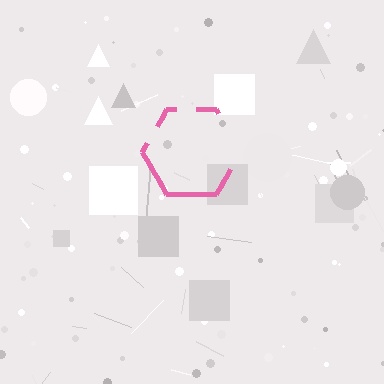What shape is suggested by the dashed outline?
The dashed outline suggests a hexagon.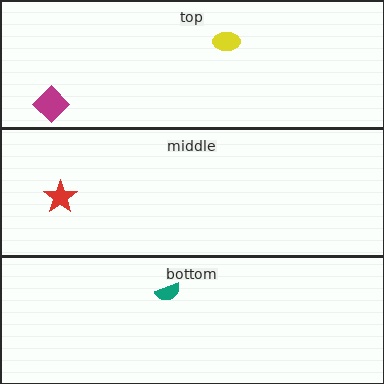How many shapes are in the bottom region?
1.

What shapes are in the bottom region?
The teal semicircle.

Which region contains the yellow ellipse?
The top region.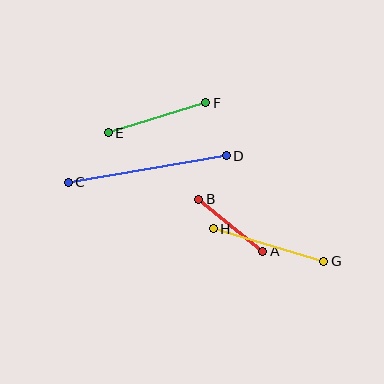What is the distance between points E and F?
The distance is approximately 102 pixels.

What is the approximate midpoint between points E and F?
The midpoint is at approximately (157, 118) pixels.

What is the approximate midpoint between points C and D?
The midpoint is at approximately (147, 169) pixels.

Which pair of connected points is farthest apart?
Points C and D are farthest apart.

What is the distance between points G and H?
The distance is approximately 115 pixels.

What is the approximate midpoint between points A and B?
The midpoint is at approximately (231, 225) pixels.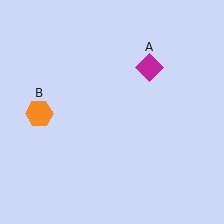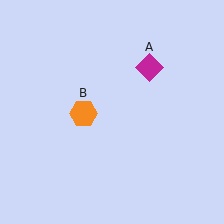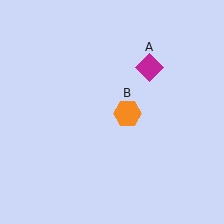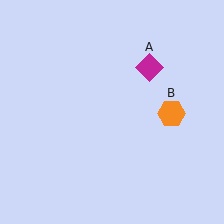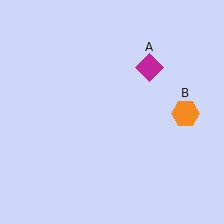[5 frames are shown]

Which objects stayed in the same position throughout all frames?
Magenta diamond (object A) remained stationary.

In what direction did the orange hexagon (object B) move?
The orange hexagon (object B) moved right.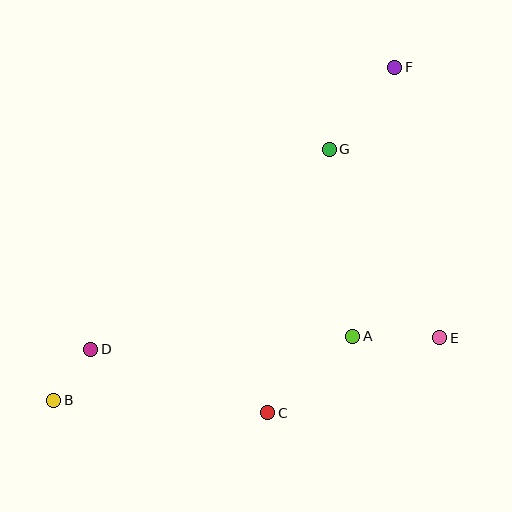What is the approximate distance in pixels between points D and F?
The distance between D and F is approximately 415 pixels.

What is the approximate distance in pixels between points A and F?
The distance between A and F is approximately 272 pixels.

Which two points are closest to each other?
Points B and D are closest to each other.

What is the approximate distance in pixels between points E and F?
The distance between E and F is approximately 274 pixels.